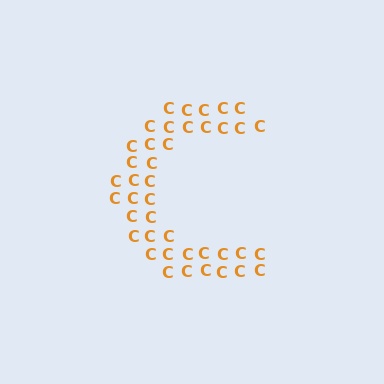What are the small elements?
The small elements are letter C's.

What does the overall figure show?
The overall figure shows the letter C.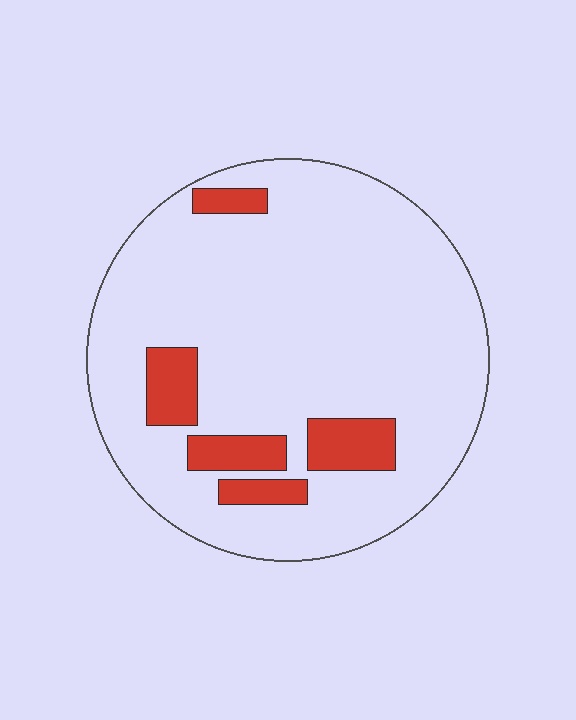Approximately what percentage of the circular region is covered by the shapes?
Approximately 15%.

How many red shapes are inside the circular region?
5.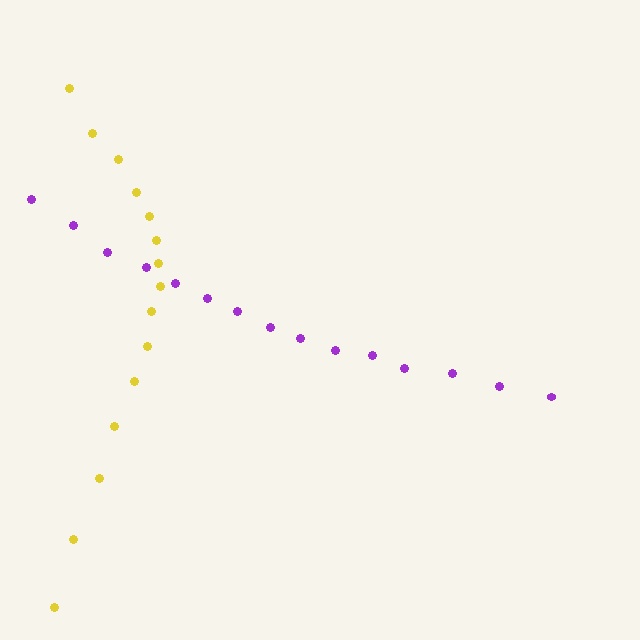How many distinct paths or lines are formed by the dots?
There are 2 distinct paths.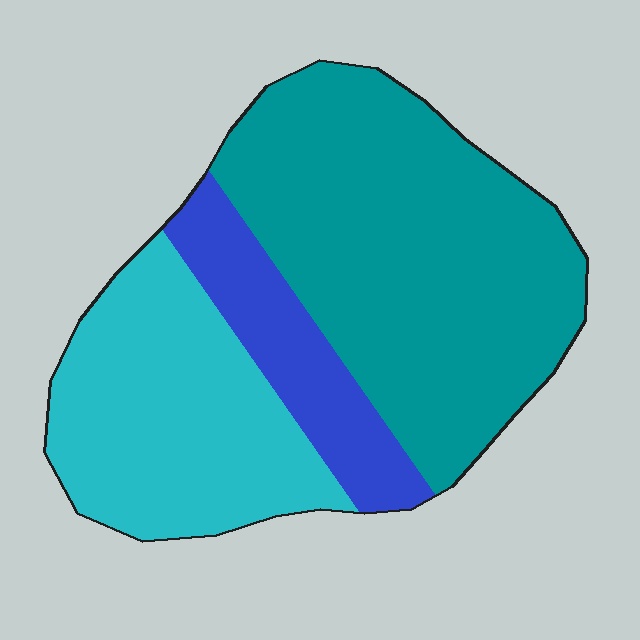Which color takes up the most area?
Teal, at roughly 55%.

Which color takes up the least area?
Blue, at roughly 15%.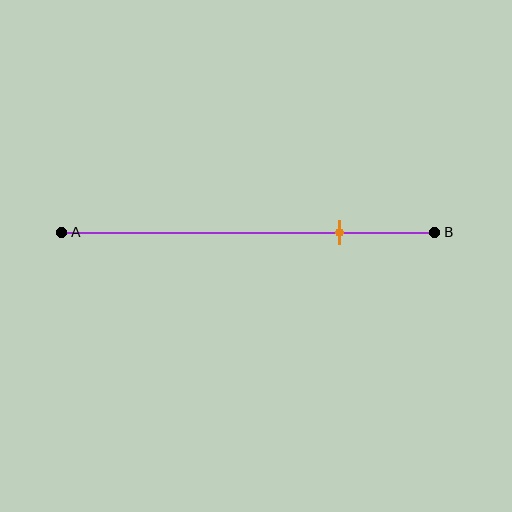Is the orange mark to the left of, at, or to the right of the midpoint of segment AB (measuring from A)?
The orange mark is to the right of the midpoint of segment AB.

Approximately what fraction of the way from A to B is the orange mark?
The orange mark is approximately 75% of the way from A to B.